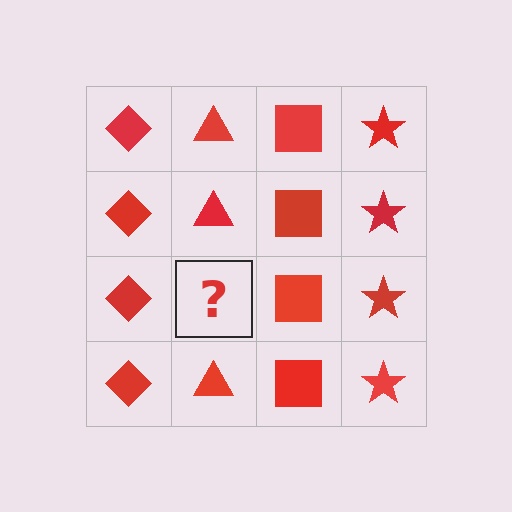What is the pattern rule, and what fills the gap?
The rule is that each column has a consistent shape. The gap should be filled with a red triangle.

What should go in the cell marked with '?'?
The missing cell should contain a red triangle.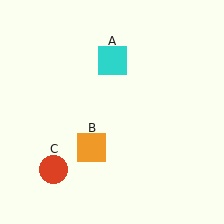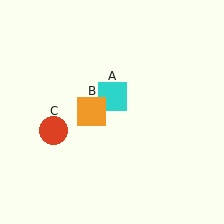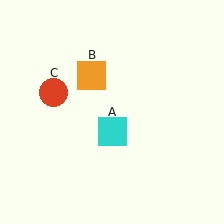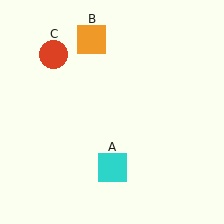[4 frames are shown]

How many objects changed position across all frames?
3 objects changed position: cyan square (object A), orange square (object B), red circle (object C).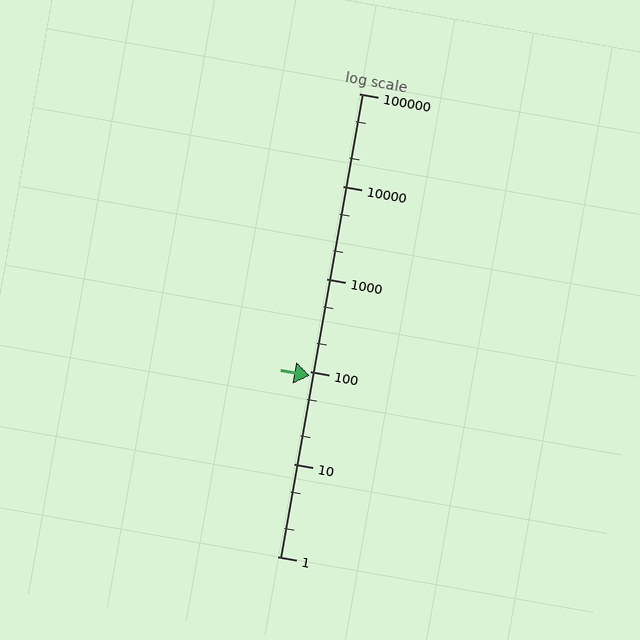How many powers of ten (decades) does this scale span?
The scale spans 5 decades, from 1 to 100000.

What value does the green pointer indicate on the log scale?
The pointer indicates approximately 90.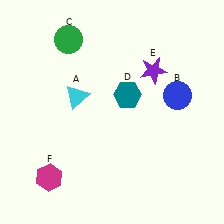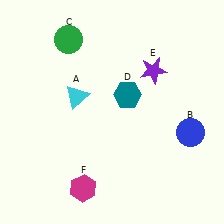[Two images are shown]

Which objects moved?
The objects that moved are: the blue circle (B), the magenta hexagon (F).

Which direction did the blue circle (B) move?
The blue circle (B) moved down.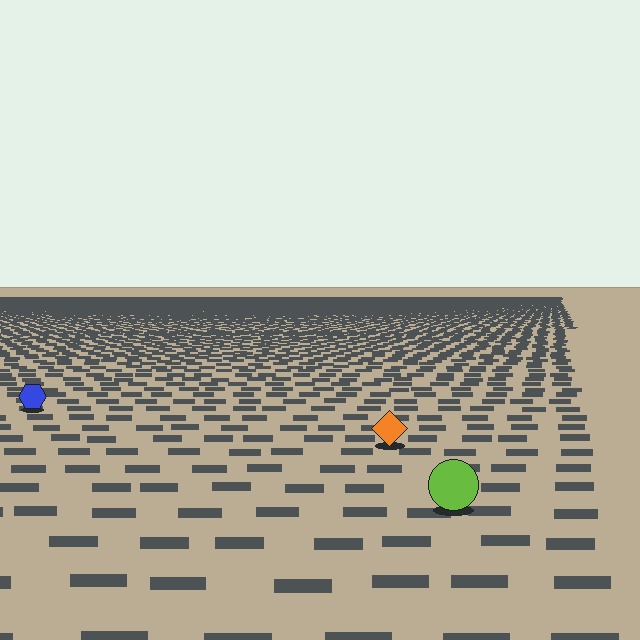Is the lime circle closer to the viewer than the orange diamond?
Yes. The lime circle is closer — you can tell from the texture gradient: the ground texture is coarser near it.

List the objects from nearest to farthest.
From nearest to farthest: the lime circle, the orange diamond, the blue hexagon.